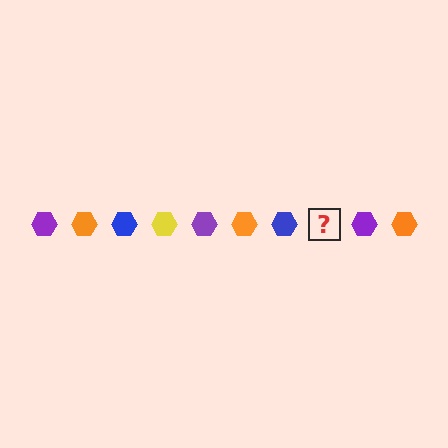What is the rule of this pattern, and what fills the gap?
The rule is that the pattern cycles through purple, orange, blue, yellow hexagons. The gap should be filled with a yellow hexagon.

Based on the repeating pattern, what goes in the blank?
The blank should be a yellow hexagon.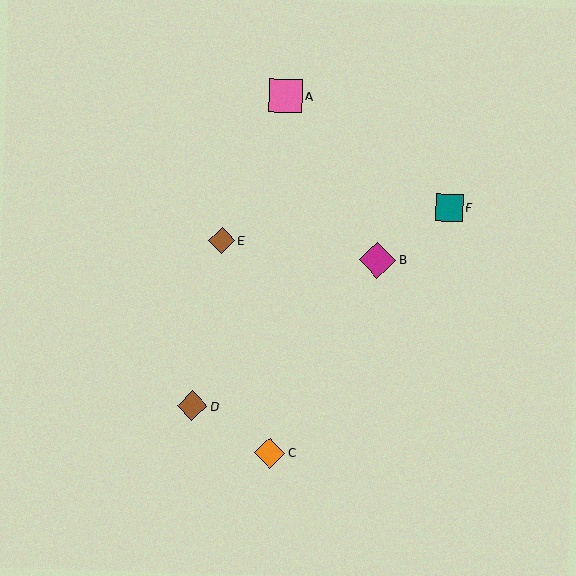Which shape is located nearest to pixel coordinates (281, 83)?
The pink square (labeled A) at (286, 96) is nearest to that location.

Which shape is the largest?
The magenta diamond (labeled B) is the largest.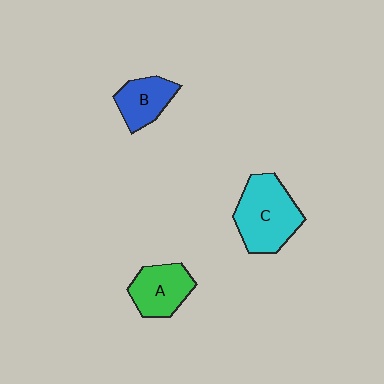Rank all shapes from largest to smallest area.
From largest to smallest: C (cyan), A (green), B (blue).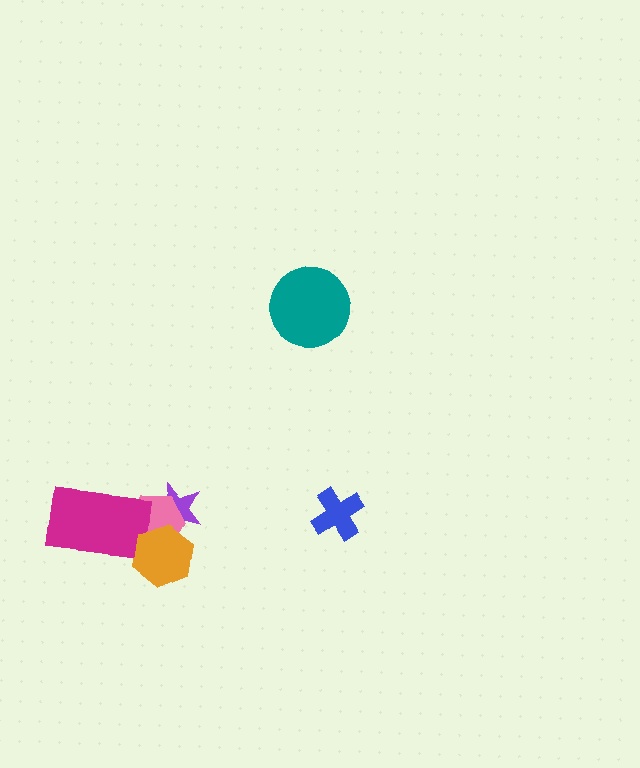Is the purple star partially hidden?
Yes, it is partially covered by another shape.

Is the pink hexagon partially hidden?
Yes, it is partially covered by another shape.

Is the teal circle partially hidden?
No, no other shape covers it.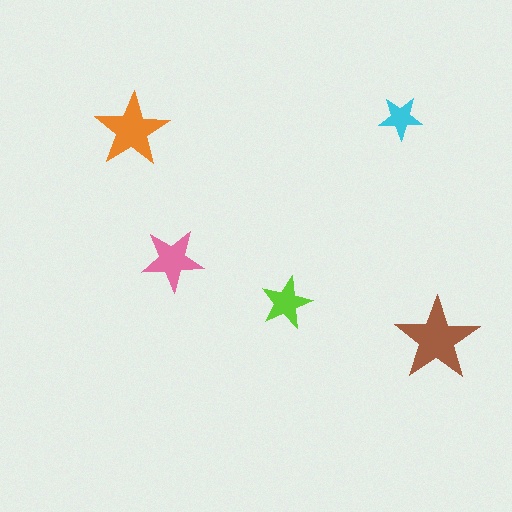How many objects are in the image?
There are 5 objects in the image.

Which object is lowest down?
The brown star is bottommost.